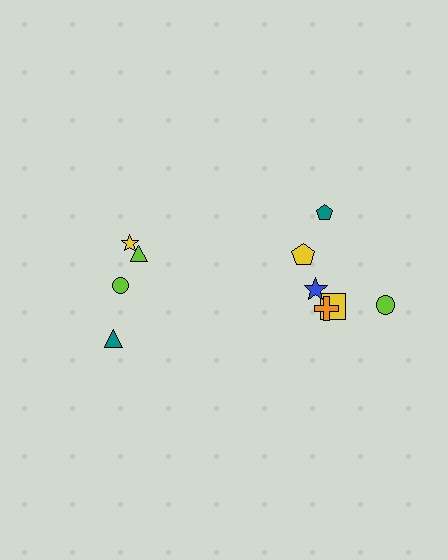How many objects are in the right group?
There are 6 objects.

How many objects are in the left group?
There are 4 objects.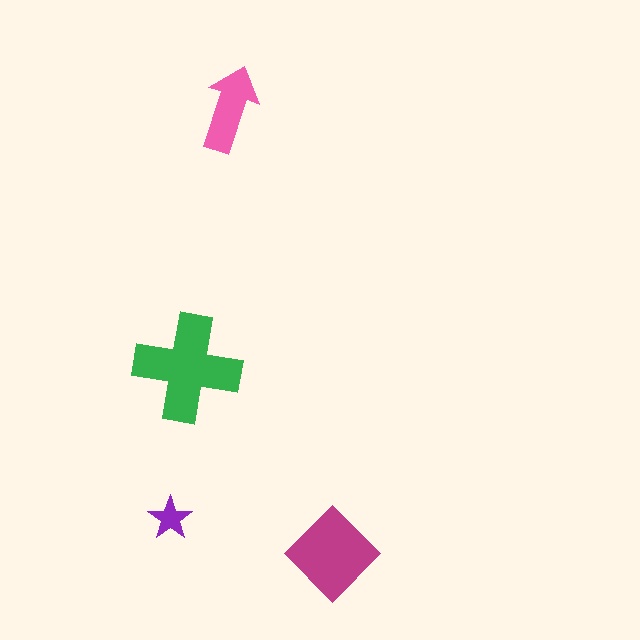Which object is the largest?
The green cross.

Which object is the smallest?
The purple star.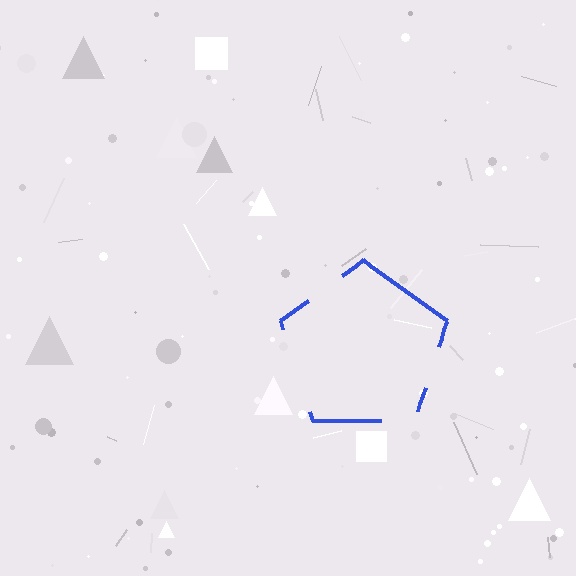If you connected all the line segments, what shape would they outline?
They would outline a pentagon.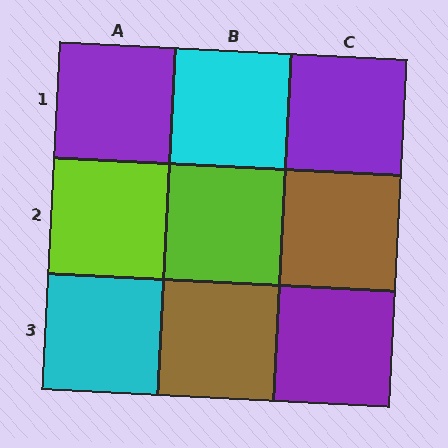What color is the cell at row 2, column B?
Lime.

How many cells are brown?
2 cells are brown.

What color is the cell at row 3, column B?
Brown.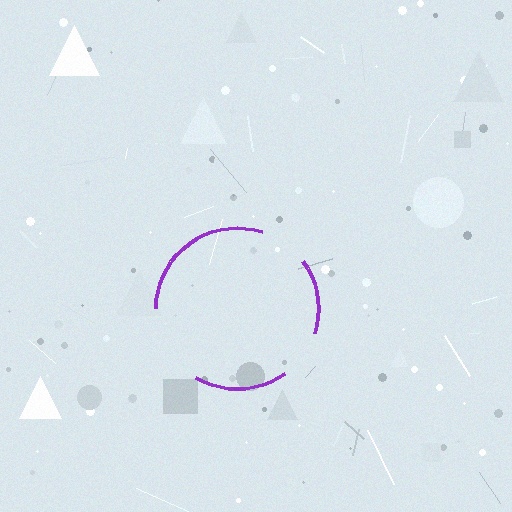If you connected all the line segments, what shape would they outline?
They would outline a circle.